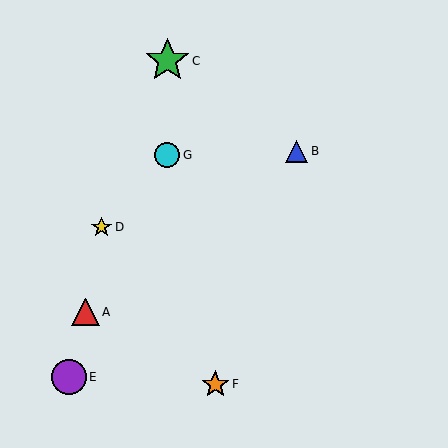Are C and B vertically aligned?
No, C is at x≈167 and B is at x≈297.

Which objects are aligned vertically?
Objects C, G are aligned vertically.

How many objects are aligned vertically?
2 objects (C, G) are aligned vertically.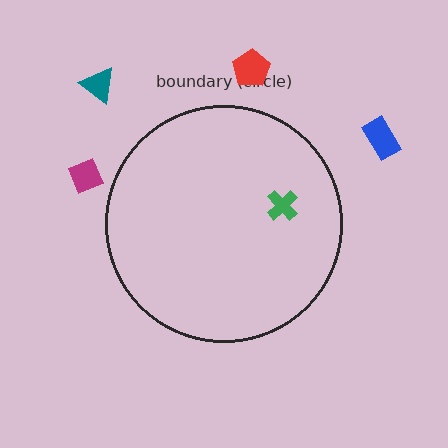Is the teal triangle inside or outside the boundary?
Outside.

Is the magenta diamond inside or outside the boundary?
Outside.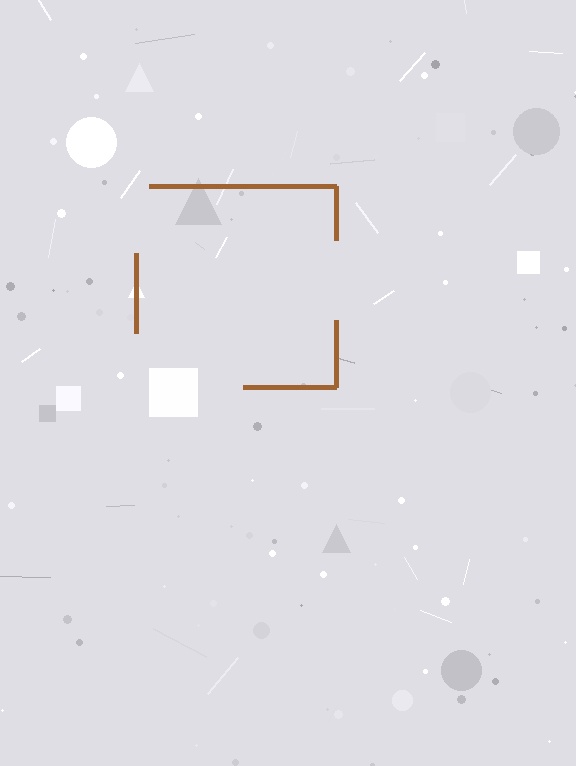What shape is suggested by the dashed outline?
The dashed outline suggests a square.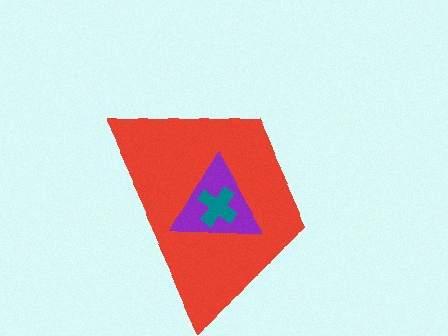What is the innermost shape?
The teal cross.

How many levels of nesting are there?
3.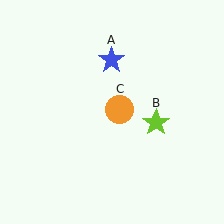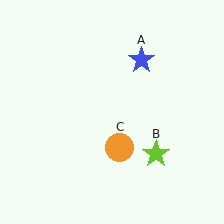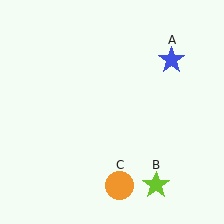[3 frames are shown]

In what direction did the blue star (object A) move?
The blue star (object A) moved right.